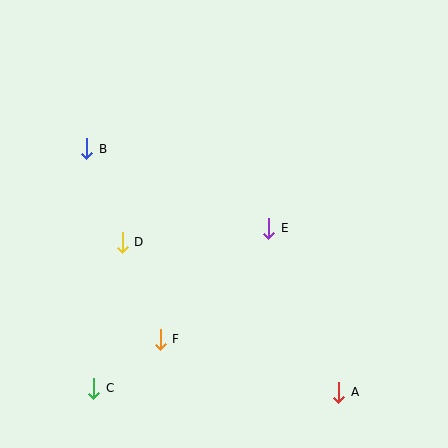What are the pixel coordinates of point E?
Point E is at (269, 228).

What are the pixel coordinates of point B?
Point B is at (87, 149).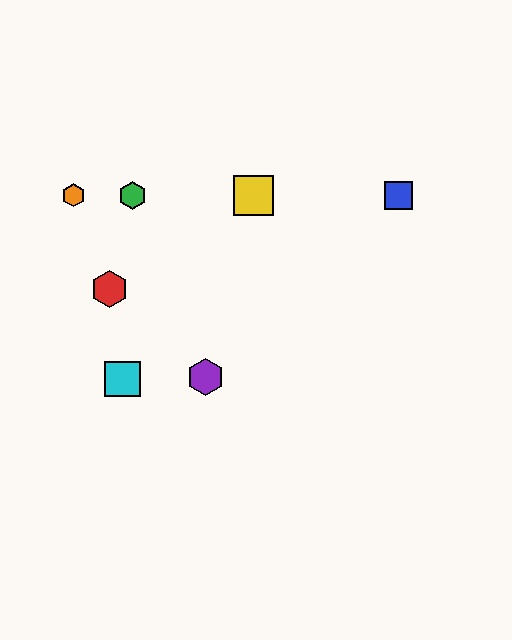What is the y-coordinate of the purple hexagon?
The purple hexagon is at y≈377.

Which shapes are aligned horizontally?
The blue square, the green hexagon, the yellow square, the orange hexagon are aligned horizontally.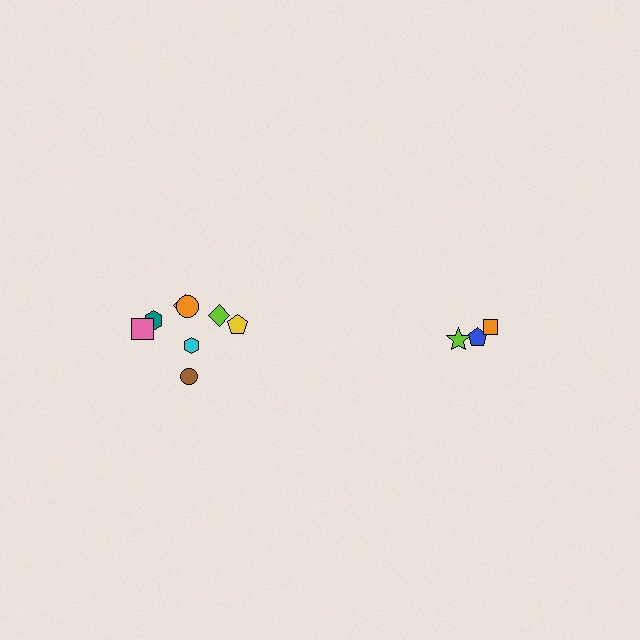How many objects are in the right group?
There are 3 objects.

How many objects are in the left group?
There are 8 objects.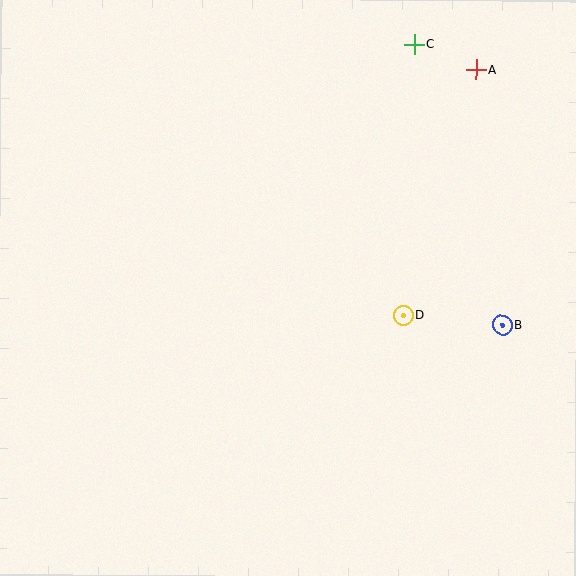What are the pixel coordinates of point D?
Point D is at (403, 315).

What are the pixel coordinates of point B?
Point B is at (502, 325).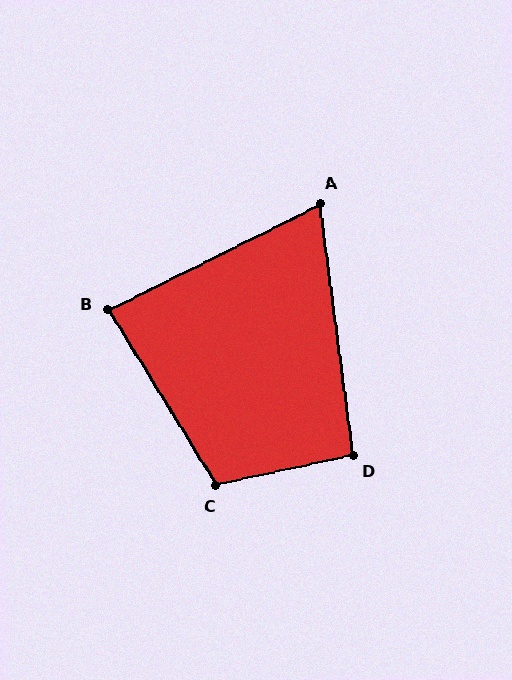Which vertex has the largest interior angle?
C, at approximately 109 degrees.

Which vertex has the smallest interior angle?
A, at approximately 71 degrees.